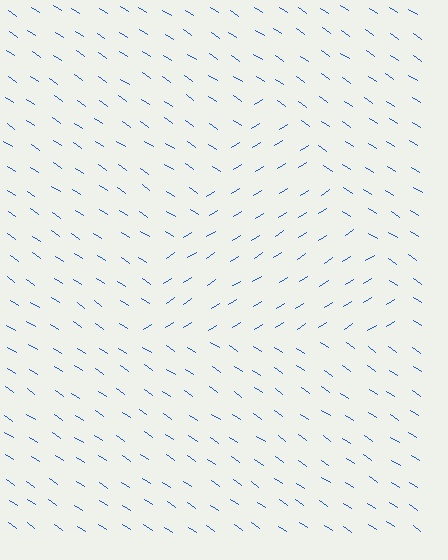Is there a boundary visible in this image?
Yes, there is a texture boundary formed by a change in line orientation.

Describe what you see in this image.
The image is filled with small blue line segments. A triangle region in the image has lines oriented differently from the surrounding lines, creating a visible texture boundary.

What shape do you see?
I see a triangle.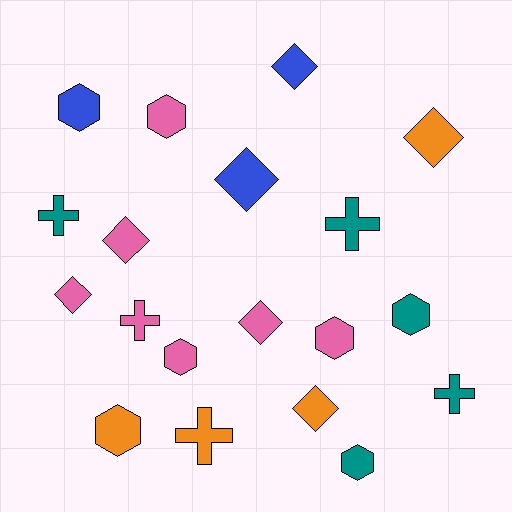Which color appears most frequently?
Pink, with 7 objects.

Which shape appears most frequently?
Diamond, with 7 objects.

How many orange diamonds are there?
There are 2 orange diamonds.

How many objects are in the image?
There are 19 objects.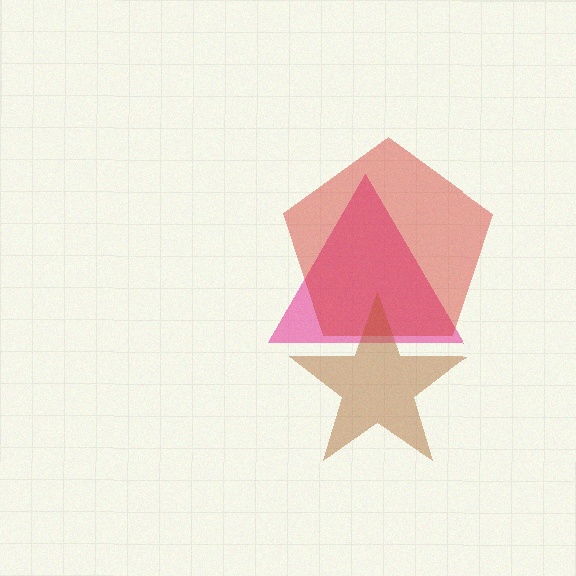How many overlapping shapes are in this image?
There are 3 overlapping shapes in the image.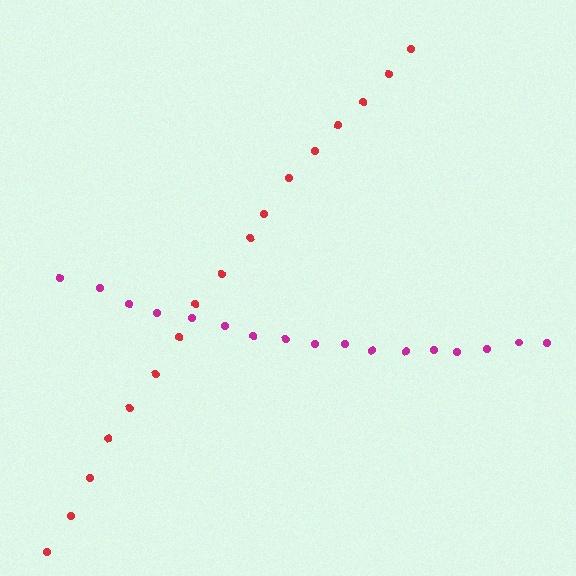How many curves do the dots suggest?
There are 2 distinct paths.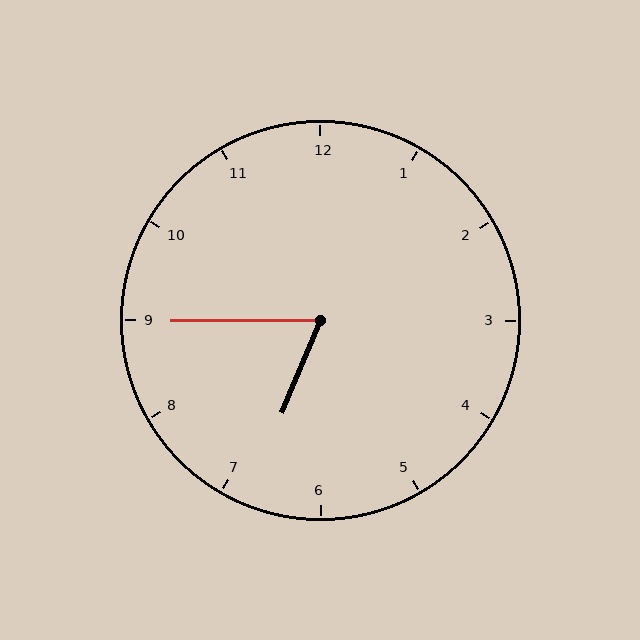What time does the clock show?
6:45.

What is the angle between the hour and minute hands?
Approximately 68 degrees.